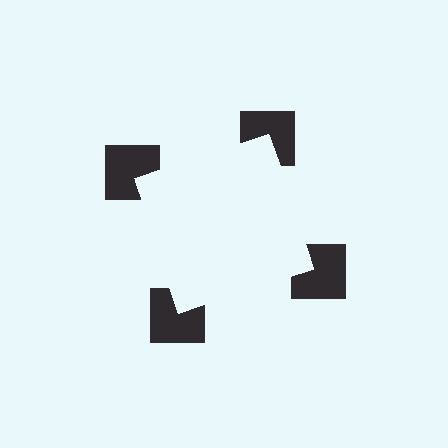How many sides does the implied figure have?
4 sides.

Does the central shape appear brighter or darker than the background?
It typically appears slightly brighter than the background, even though no actual brightness change is drawn.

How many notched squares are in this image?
There are 4 — one at each vertex of the illusory square.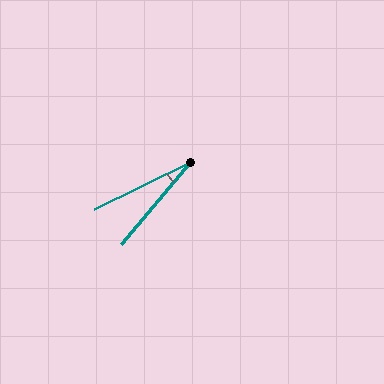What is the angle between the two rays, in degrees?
Approximately 24 degrees.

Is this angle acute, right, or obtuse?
It is acute.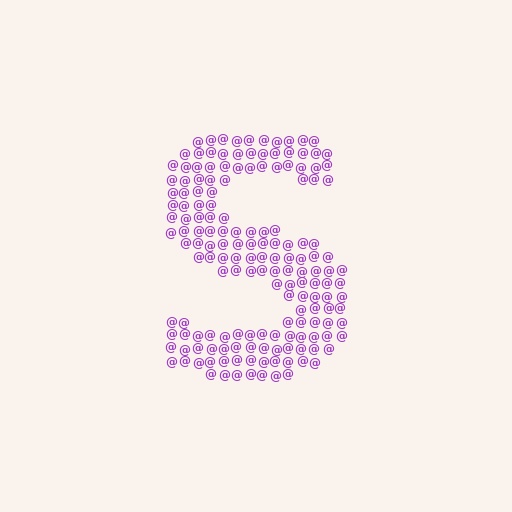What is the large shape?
The large shape is the letter S.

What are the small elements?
The small elements are at signs.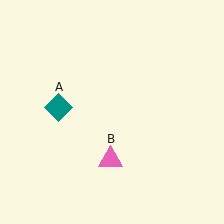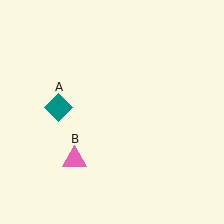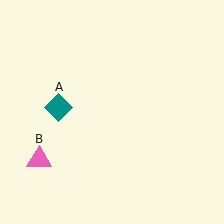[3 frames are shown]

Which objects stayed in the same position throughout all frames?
Teal diamond (object A) remained stationary.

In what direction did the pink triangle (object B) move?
The pink triangle (object B) moved left.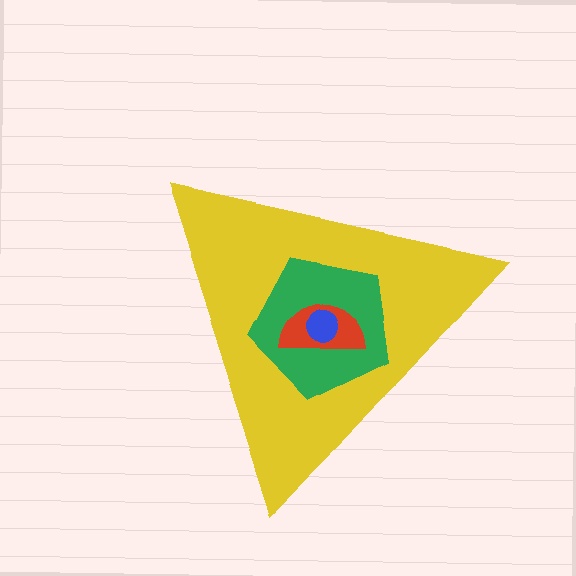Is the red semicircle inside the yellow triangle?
Yes.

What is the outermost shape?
The yellow triangle.